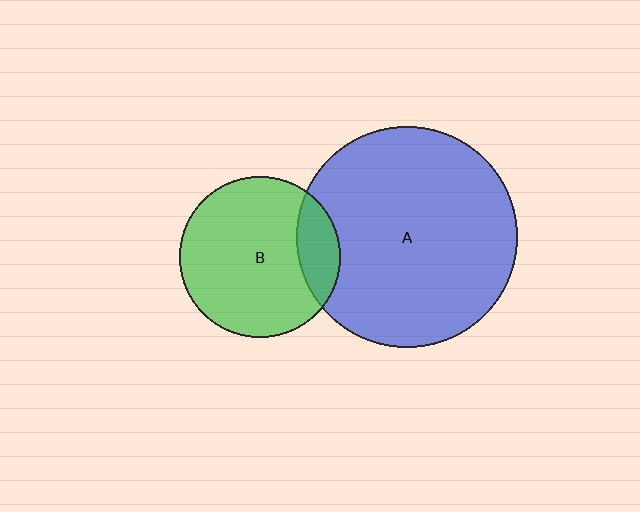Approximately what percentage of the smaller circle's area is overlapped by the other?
Approximately 15%.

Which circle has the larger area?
Circle A (blue).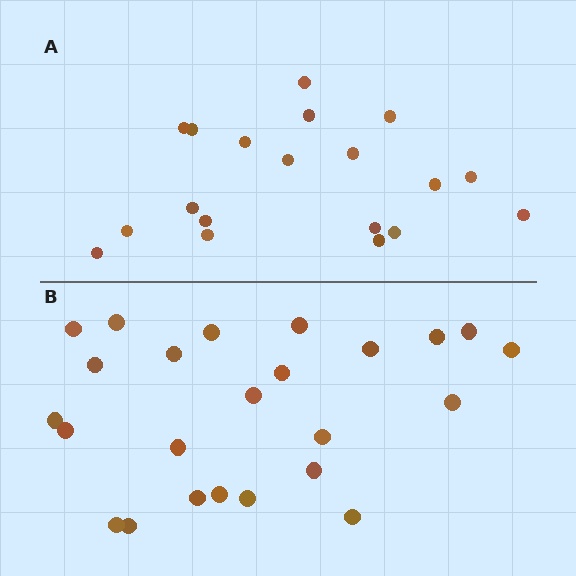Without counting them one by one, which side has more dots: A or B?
Region B (the bottom region) has more dots.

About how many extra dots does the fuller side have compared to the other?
Region B has about 5 more dots than region A.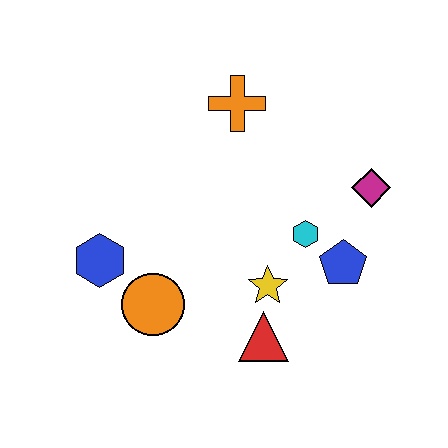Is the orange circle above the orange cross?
No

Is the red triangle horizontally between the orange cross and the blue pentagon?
Yes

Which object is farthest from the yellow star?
The orange cross is farthest from the yellow star.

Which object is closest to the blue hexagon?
The orange circle is closest to the blue hexagon.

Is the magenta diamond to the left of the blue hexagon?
No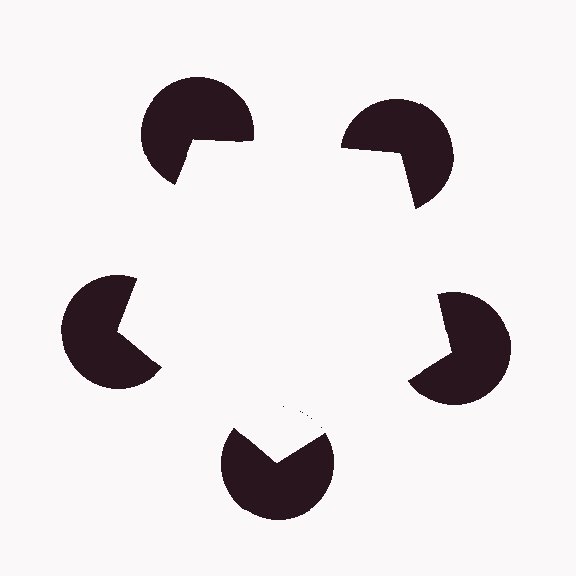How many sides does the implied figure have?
5 sides.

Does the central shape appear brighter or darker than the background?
It typically appears slightly brighter than the background, even though no actual brightness change is drawn.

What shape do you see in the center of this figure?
An illusory pentagon — its edges are inferred from the aligned wedge cuts in the pac-man discs, not physically drawn.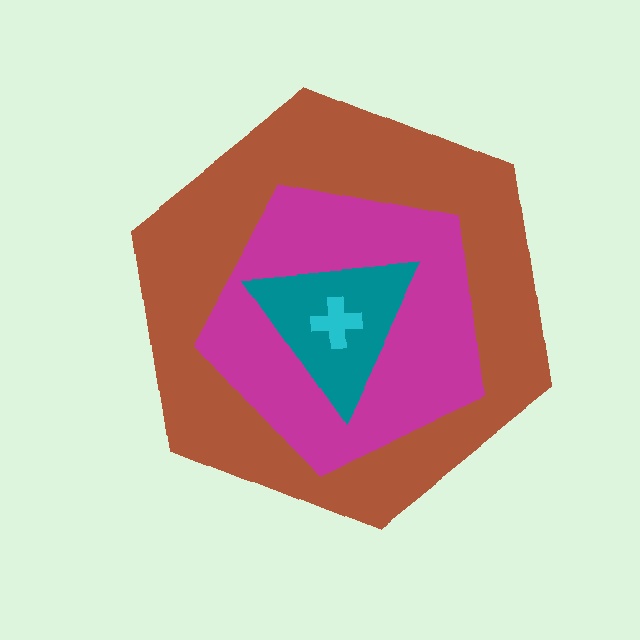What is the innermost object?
The cyan cross.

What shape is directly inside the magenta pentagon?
The teal triangle.